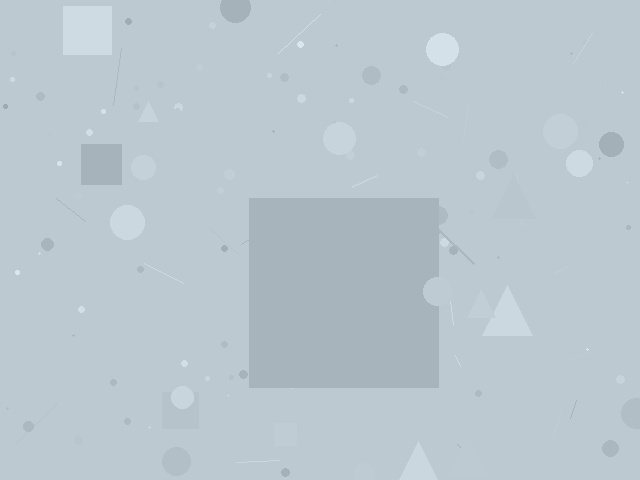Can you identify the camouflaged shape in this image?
The camouflaged shape is a square.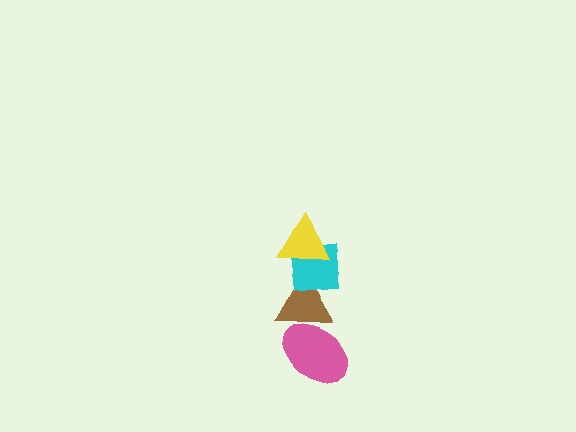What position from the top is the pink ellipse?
The pink ellipse is 4th from the top.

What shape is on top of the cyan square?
The yellow triangle is on top of the cyan square.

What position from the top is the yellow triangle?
The yellow triangle is 1st from the top.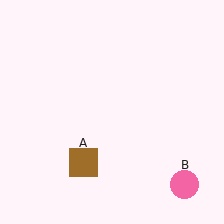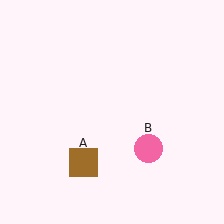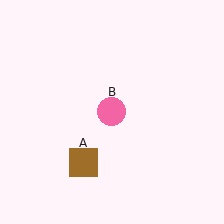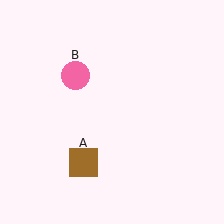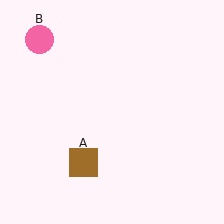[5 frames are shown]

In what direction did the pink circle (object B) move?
The pink circle (object B) moved up and to the left.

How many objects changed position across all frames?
1 object changed position: pink circle (object B).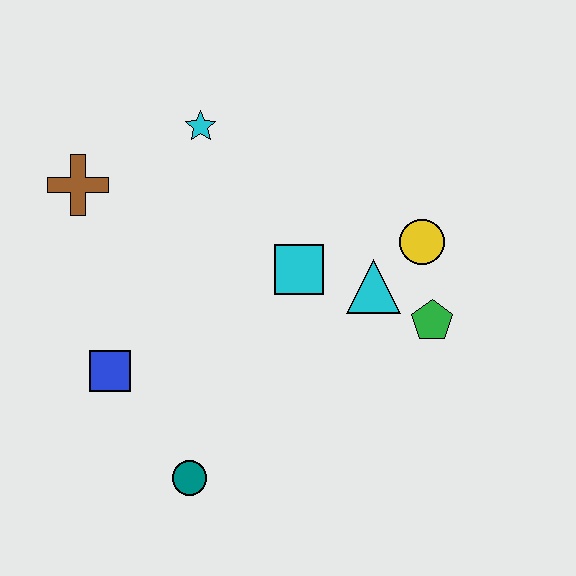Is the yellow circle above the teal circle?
Yes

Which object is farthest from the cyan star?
The teal circle is farthest from the cyan star.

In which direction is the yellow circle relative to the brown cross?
The yellow circle is to the right of the brown cross.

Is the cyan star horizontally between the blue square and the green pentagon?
Yes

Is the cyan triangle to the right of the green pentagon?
No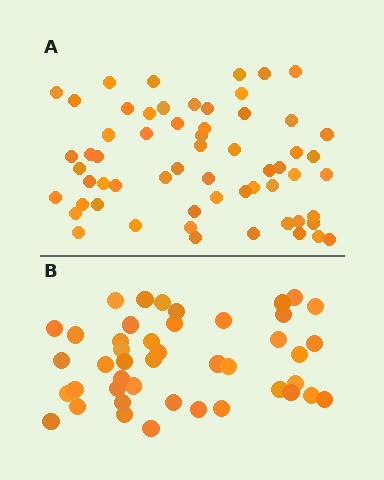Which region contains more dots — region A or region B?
Region A (the top region) has more dots.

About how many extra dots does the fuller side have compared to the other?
Region A has approximately 15 more dots than region B.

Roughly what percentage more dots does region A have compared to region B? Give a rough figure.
About 35% more.